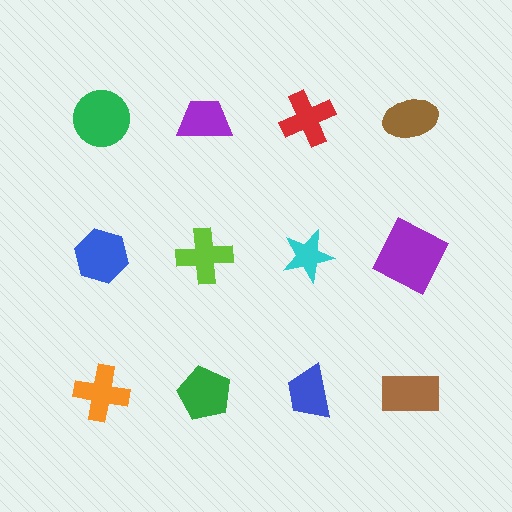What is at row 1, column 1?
A green circle.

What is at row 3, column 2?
A green pentagon.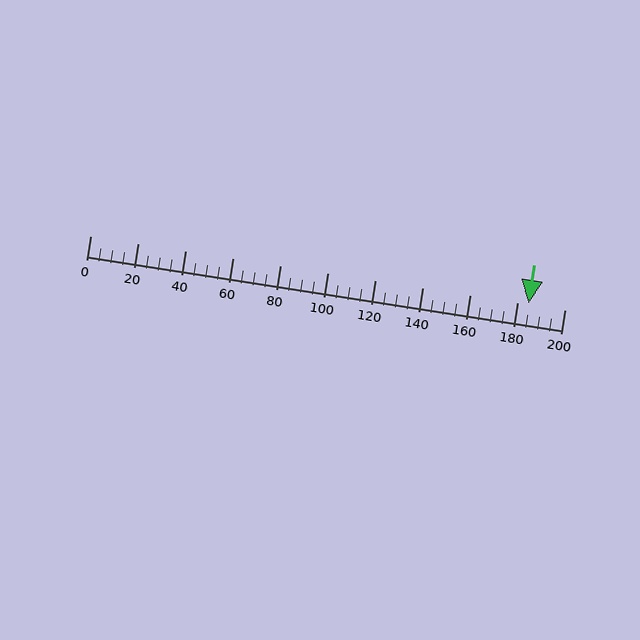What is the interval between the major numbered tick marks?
The major tick marks are spaced 20 units apart.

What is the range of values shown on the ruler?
The ruler shows values from 0 to 200.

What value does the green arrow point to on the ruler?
The green arrow points to approximately 185.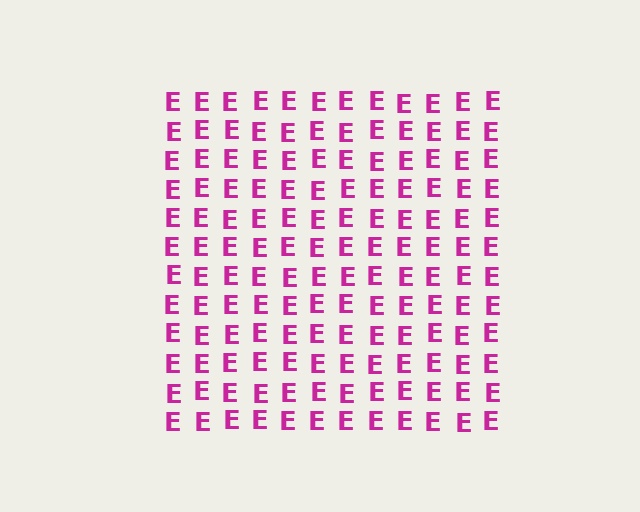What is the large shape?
The large shape is a square.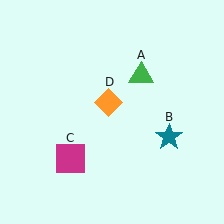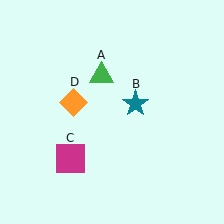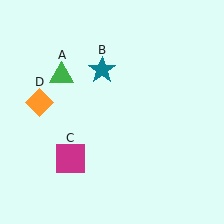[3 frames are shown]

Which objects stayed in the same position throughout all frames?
Magenta square (object C) remained stationary.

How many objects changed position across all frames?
3 objects changed position: green triangle (object A), teal star (object B), orange diamond (object D).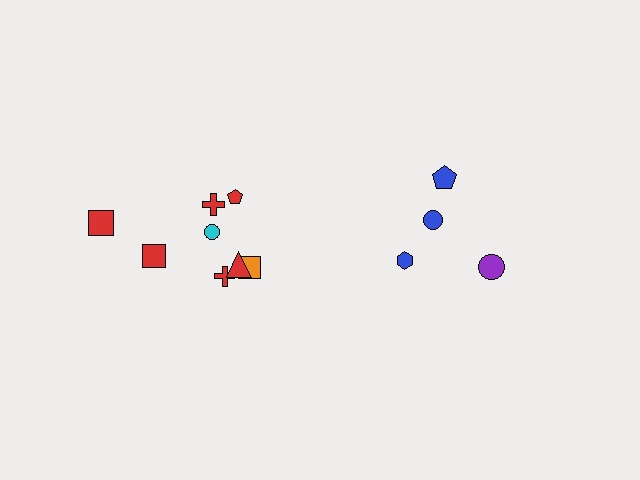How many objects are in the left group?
There are 8 objects.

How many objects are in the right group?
There are 4 objects.